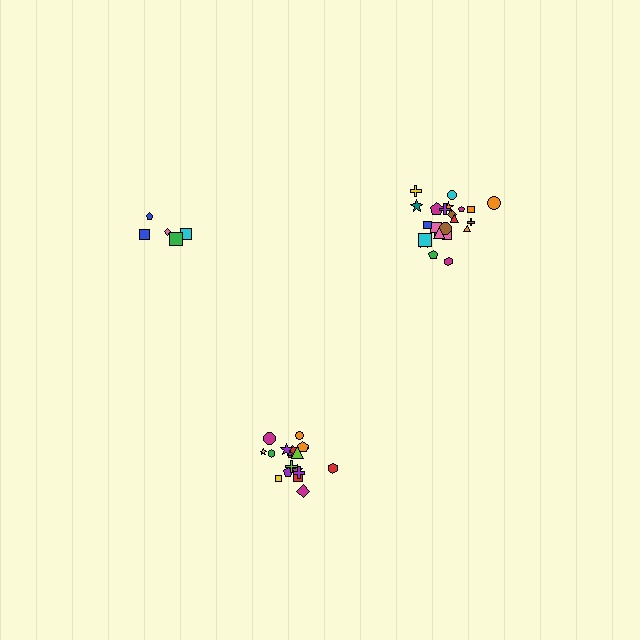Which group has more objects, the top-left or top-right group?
The top-right group.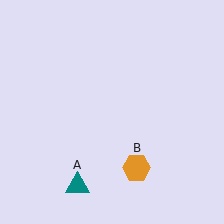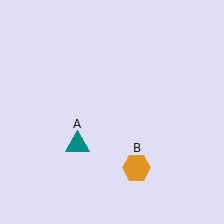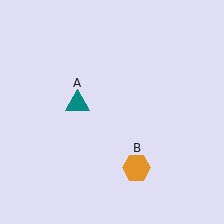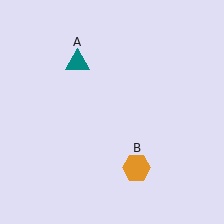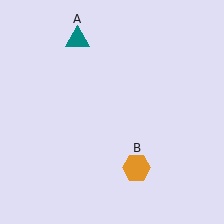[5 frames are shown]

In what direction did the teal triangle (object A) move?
The teal triangle (object A) moved up.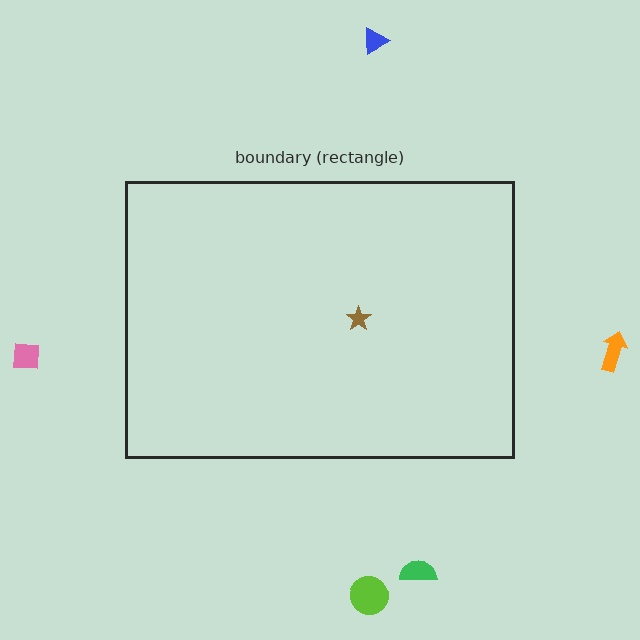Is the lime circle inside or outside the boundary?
Outside.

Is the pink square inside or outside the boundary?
Outside.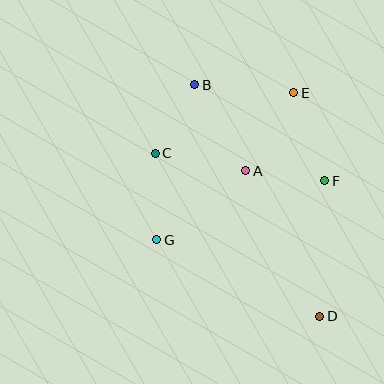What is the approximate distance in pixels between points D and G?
The distance between D and G is approximately 180 pixels.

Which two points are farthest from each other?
Points B and D are farthest from each other.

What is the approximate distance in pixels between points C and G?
The distance between C and G is approximately 86 pixels.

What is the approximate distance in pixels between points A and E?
The distance between A and E is approximately 92 pixels.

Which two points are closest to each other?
Points B and C are closest to each other.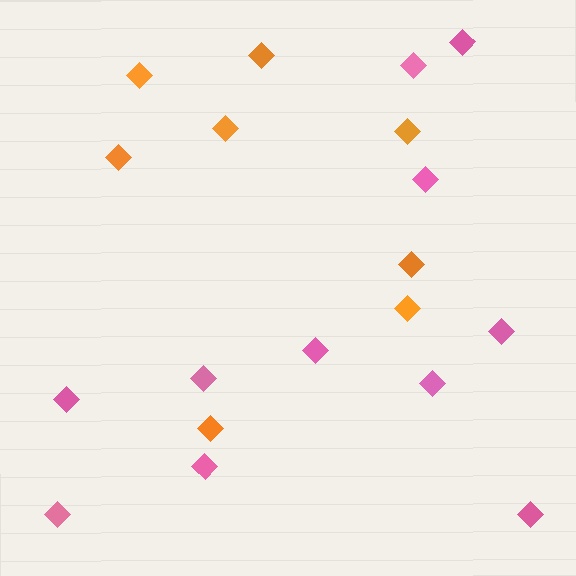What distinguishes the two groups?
There are 2 groups: one group of orange diamonds (8) and one group of pink diamonds (11).